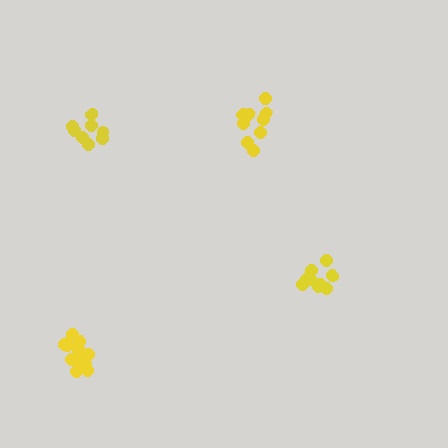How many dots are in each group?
Group 1: 8 dots, Group 2: 9 dots, Group 3: 9 dots, Group 4: 12 dots (38 total).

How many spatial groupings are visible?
There are 4 spatial groupings.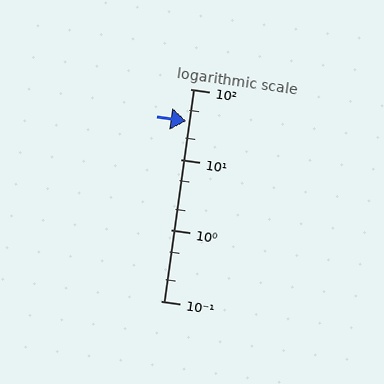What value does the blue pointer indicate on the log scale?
The pointer indicates approximately 35.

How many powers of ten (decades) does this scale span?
The scale spans 3 decades, from 0.1 to 100.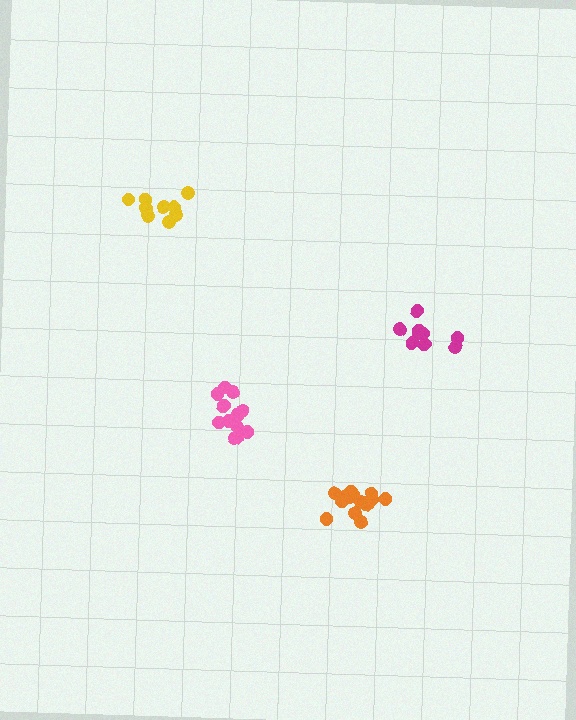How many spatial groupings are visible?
There are 4 spatial groupings.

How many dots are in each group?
Group 1: 15 dots, Group 2: 9 dots, Group 3: 9 dots, Group 4: 13 dots (46 total).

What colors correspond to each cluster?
The clusters are colored: orange, yellow, magenta, pink.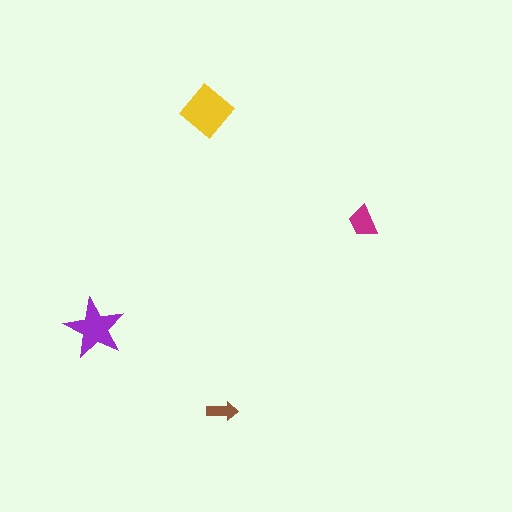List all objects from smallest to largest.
The brown arrow, the magenta trapezoid, the purple star, the yellow diamond.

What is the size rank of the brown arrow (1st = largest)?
4th.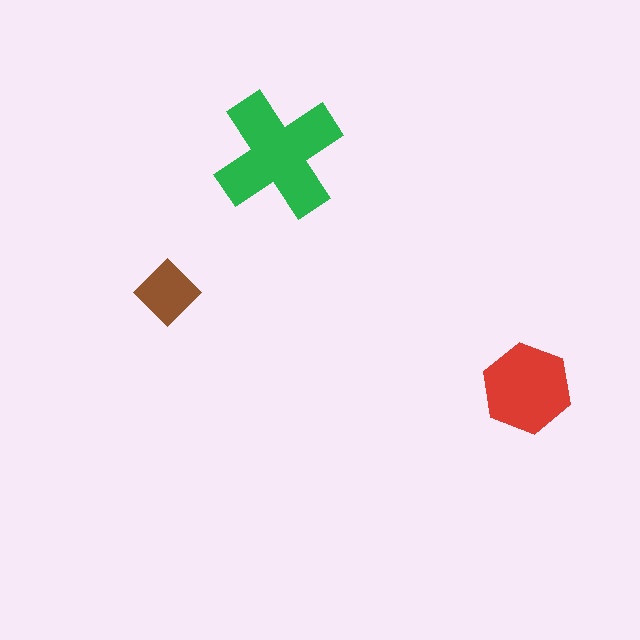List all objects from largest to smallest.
The green cross, the red hexagon, the brown diamond.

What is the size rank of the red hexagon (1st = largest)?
2nd.